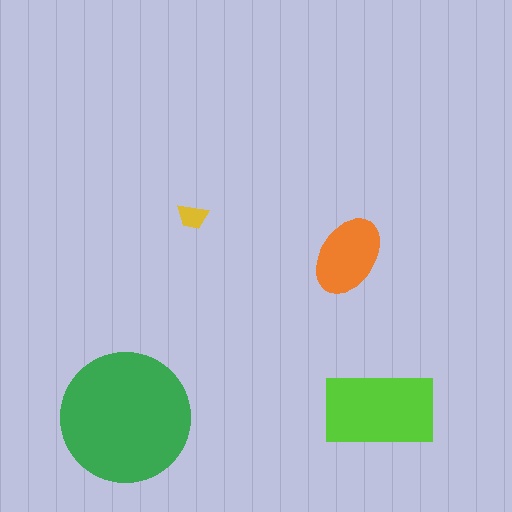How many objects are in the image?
There are 4 objects in the image.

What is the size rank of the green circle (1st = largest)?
1st.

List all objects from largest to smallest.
The green circle, the lime rectangle, the orange ellipse, the yellow trapezoid.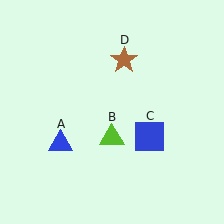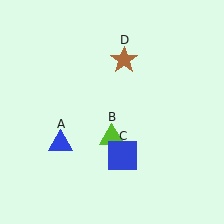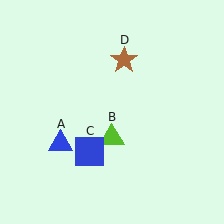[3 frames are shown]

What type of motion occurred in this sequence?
The blue square (object C) rotated clockwise around the center of the scene.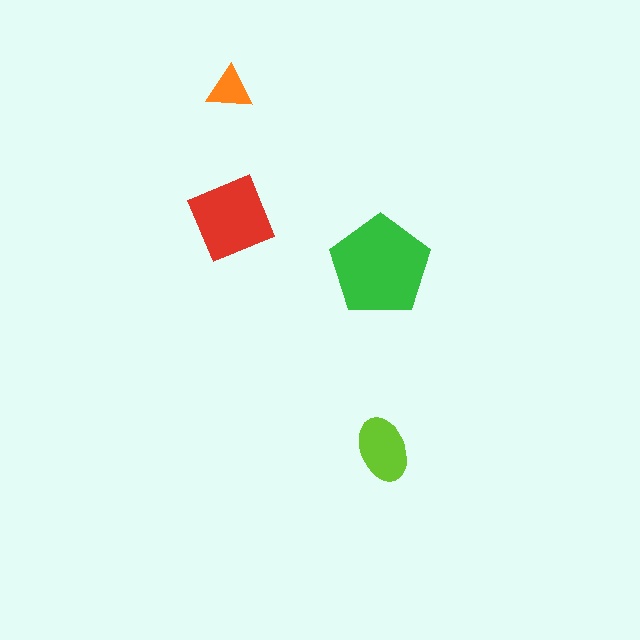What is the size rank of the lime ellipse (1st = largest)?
3rd.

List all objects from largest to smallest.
The green pentagon, the red diamond, the lime ellipse, the orange triangle.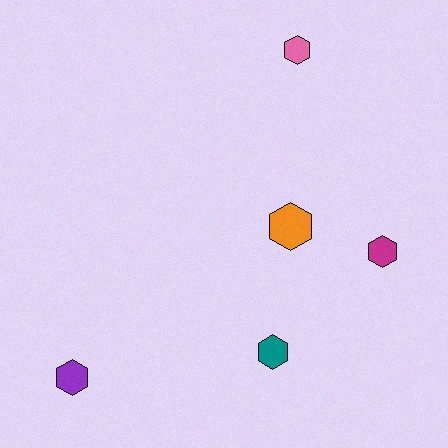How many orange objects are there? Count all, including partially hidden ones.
There is 1 orange object.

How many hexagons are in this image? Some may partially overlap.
There are 5 hexagons.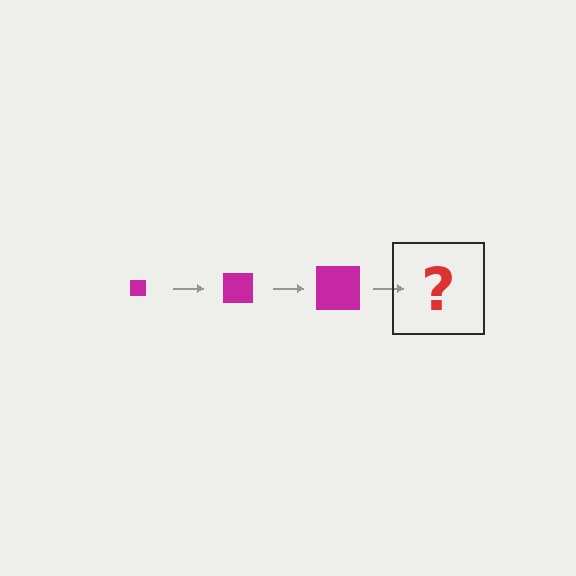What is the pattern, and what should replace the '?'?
The pattern is that the square gets progressively larger each step. The '?' should be a magenta square, larger than the previous one.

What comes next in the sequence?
The next element should be a magenta square, larger than the previous one.